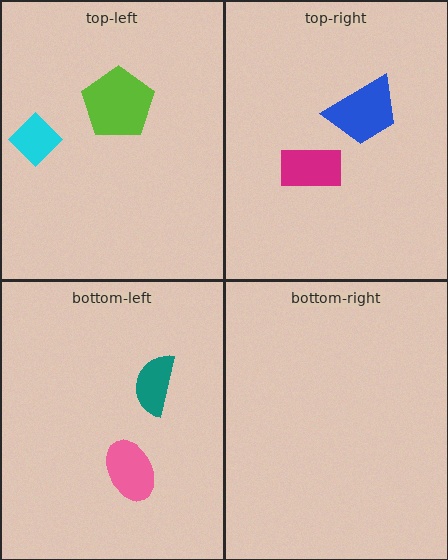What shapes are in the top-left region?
The cyan diamond, the lime pentagon.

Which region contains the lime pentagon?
The top-left region.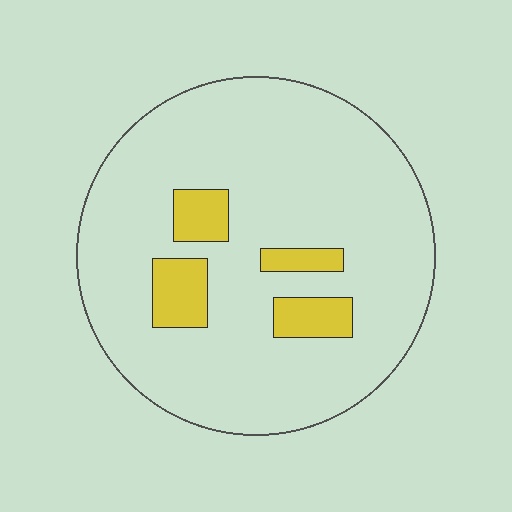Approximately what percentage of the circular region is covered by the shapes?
Approximately 10%.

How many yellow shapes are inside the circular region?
4.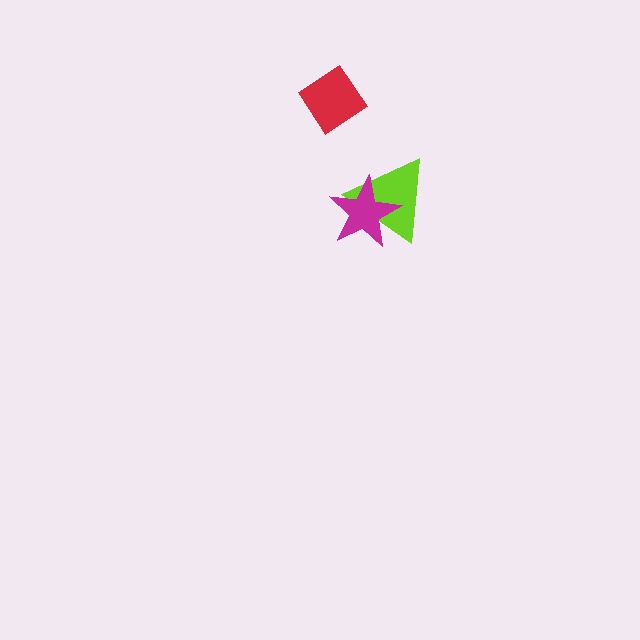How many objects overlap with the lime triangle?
1 object overlaps with the lime triangle.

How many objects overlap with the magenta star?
1 object overlaps with the magenta star.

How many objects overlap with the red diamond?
0 objects overlap with the red diamond.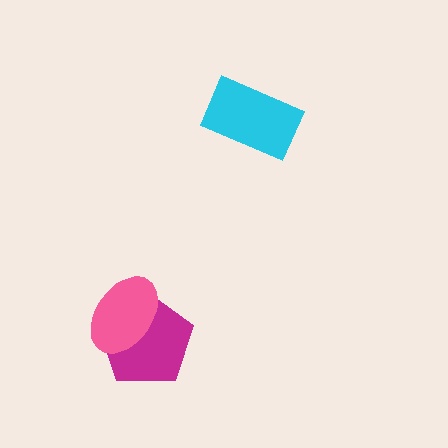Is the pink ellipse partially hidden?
No, no other shape covers it.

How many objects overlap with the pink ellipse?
1 object overlaps with the pink ellipse.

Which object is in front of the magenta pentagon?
The pink ellipse is in front of the magenta pentagon.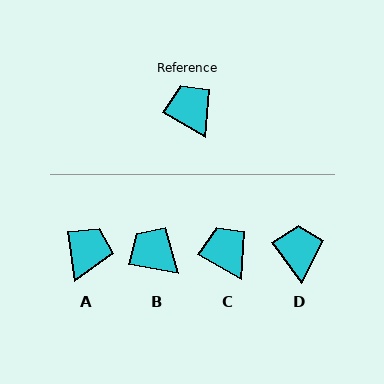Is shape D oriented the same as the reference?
No, it is off by about 23 degrees.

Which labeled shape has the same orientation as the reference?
C.